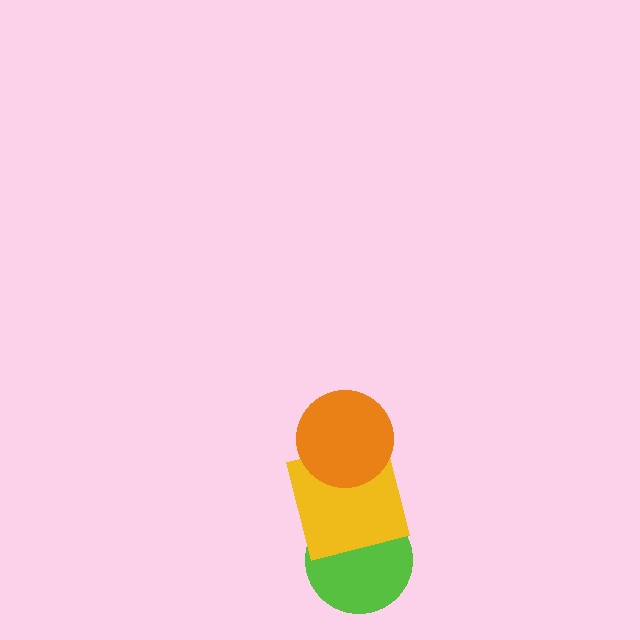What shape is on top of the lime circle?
The yellow square is on top of the lime circle.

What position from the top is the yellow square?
The yellow square is 2nd from the top.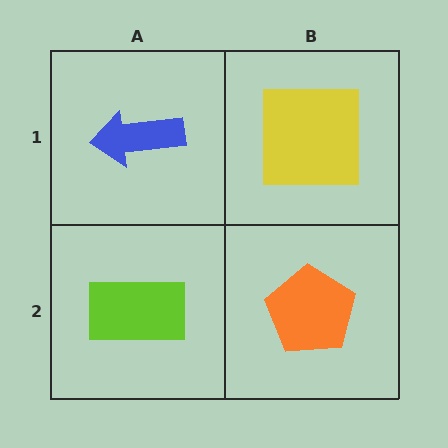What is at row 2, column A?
A lime rectangle.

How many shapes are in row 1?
2 shapes.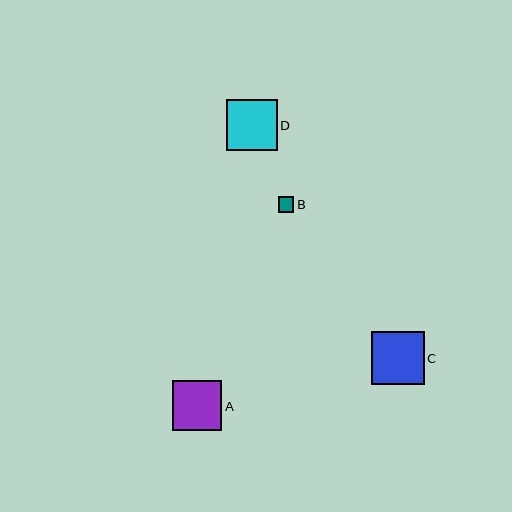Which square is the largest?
Square C is the largest with a size of approximately 53 pixels.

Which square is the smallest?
Square B is the smallest with a size of approximately 16 pixels.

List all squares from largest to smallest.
From largest to smallest: C, D, A, B.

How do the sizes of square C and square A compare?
Square C and square A are approximately the same size.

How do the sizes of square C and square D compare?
Square C and square D are approximately the same size.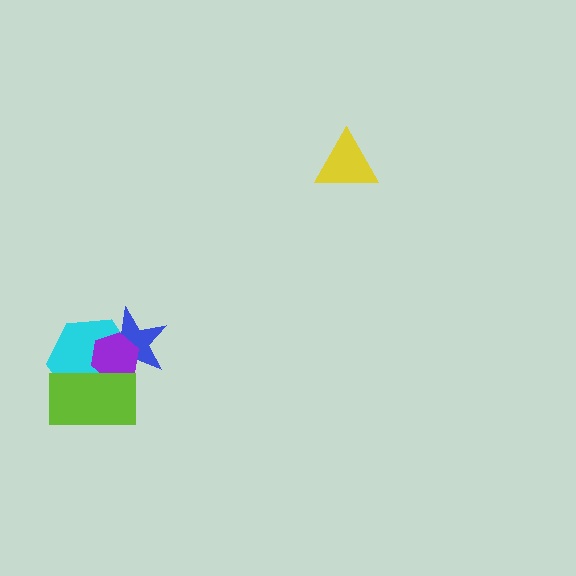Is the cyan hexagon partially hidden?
Yes, it is partially covered by another shape.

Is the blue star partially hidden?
Yes, it is partially covered by another shape.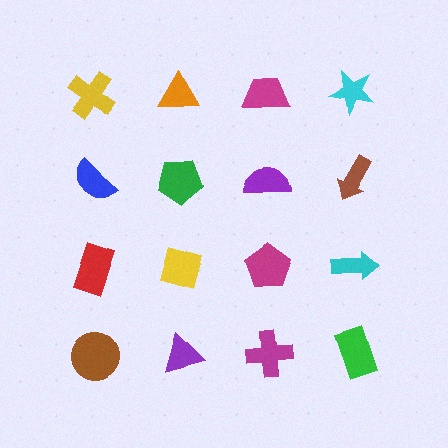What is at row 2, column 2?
A green pentagon.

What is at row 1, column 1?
A yellow cross.